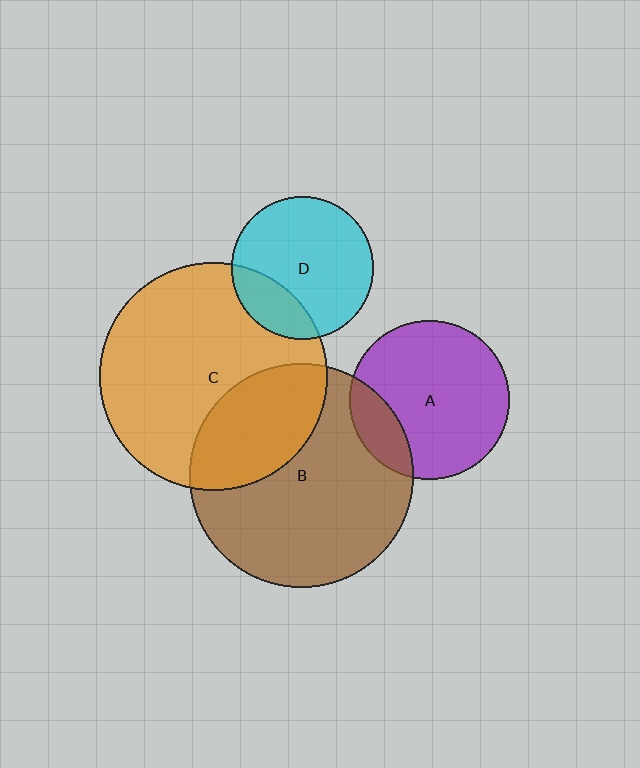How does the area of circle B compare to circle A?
Approximately 2.0 times.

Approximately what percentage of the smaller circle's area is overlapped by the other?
Approximately 30%.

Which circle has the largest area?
Circle C (orange).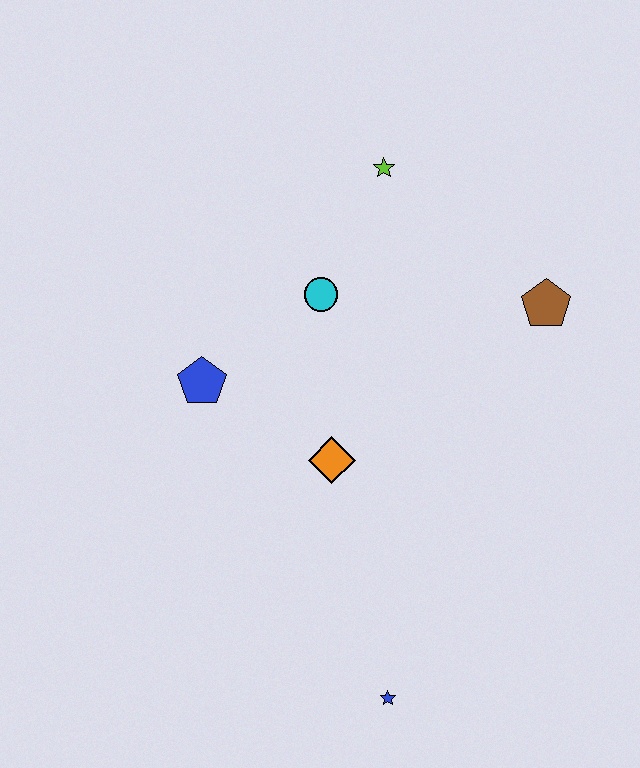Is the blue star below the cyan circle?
Yes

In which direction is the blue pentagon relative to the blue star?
The blue pentagon is above the blue star.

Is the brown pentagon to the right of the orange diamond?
Yes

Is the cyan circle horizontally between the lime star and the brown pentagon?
No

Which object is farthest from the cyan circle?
The blue star is farthest from the cyan circle.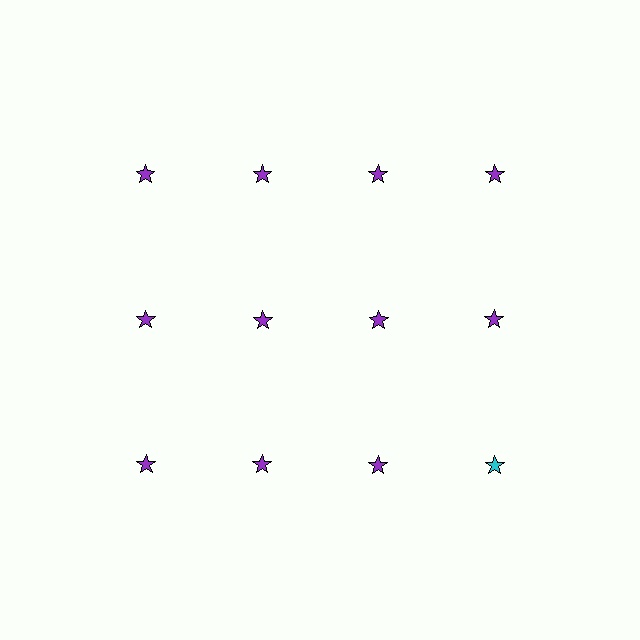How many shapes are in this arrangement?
There are 12 shapes arranged in a grid pattern.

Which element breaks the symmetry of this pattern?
The cyan star in the third row, second from right column breaks the symmetry. All other shapes are purple stars.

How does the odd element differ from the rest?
It has a different color: cyan instead of purple.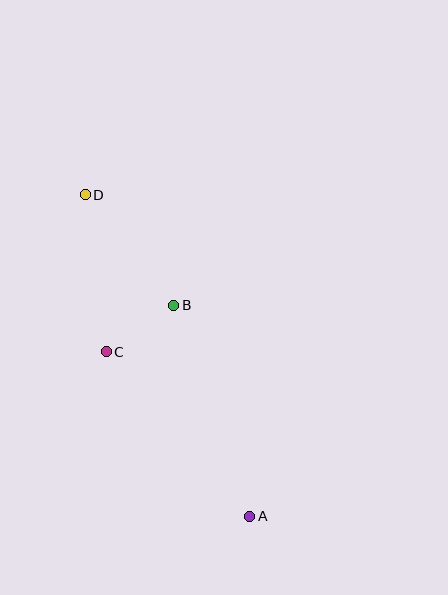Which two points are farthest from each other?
Points A and D are farthest from each other.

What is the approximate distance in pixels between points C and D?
The distance between C and D is approximately 158 pixels.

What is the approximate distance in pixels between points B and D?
The distance between B and D is approximately 141 pixels.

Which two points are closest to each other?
Points B and C are closest to each other.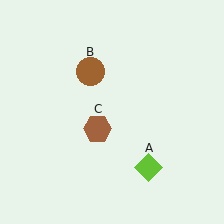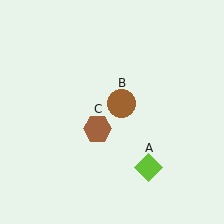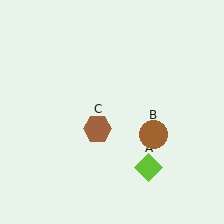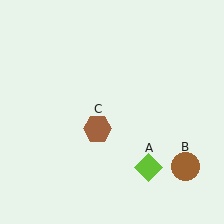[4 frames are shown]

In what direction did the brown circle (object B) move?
The brown circle (object B) moved down and to the right.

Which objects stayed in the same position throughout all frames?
Lime diamond (object A) and brown hexagon (object C) remained stationary.